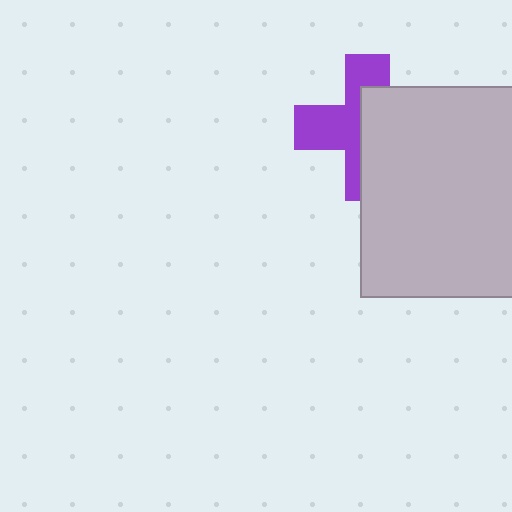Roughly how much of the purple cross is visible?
About half of it is visible (roughly 48%).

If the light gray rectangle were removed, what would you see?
You would see the complete purple cross.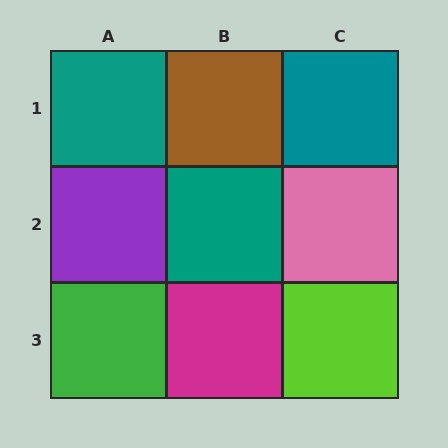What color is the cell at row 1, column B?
Brown.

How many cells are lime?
1 cell is lime.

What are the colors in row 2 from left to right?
Purple, teal, pink.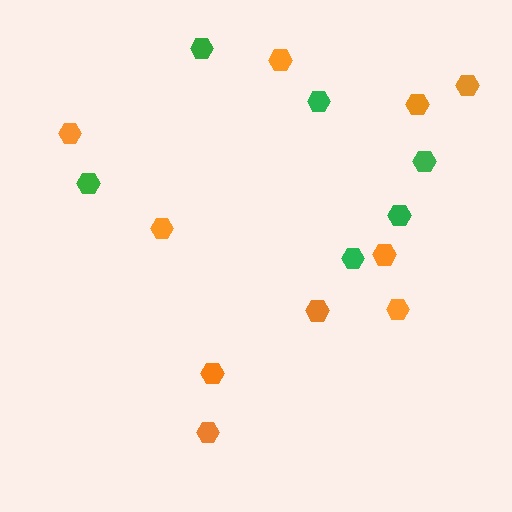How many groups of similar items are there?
There are 2 groups: one group of green hexagons (6) and one group of orange hexagons (10).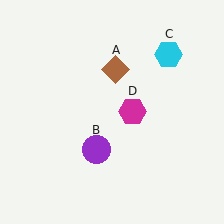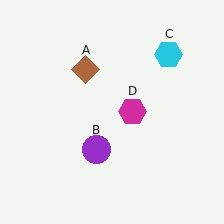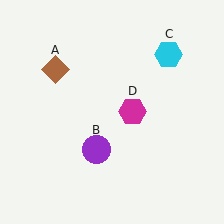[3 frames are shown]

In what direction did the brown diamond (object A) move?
The brown diamond (object A) moved left.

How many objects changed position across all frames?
1 object changed position: brown diamond (object A).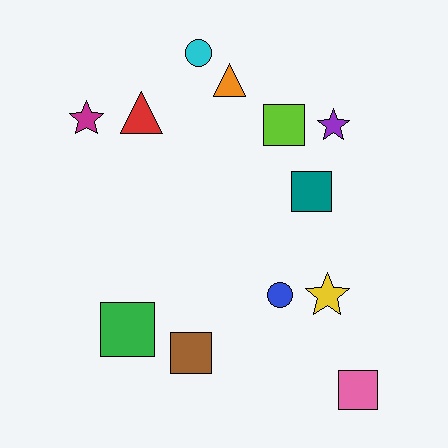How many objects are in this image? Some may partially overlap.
There are 12 objects.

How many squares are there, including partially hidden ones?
There are 5 squares.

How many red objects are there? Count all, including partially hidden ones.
There is 1 red object.